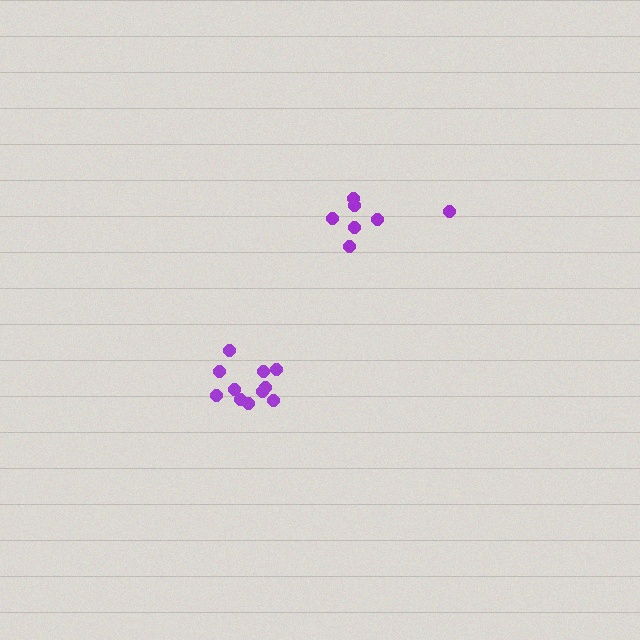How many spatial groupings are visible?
There are 2 spatial groupings.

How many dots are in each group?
Group 1: 11 dots, Group 2: 7 dots (18 total).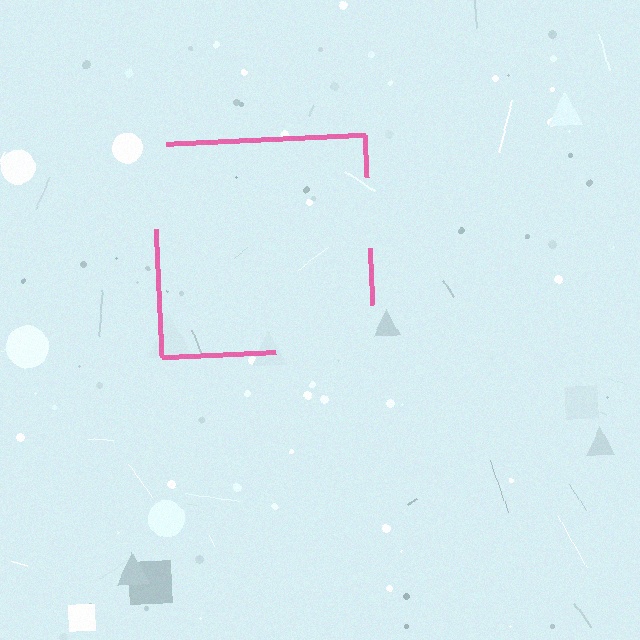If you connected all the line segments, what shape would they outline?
They would outline a square.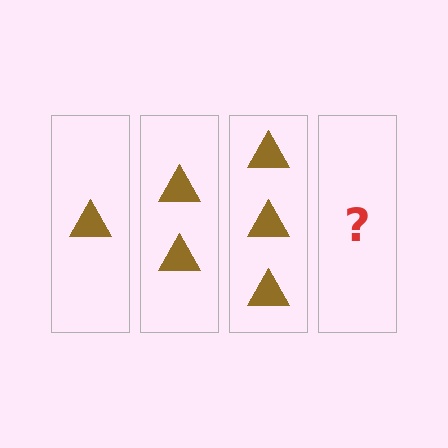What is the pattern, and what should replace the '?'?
The pattern is that each step adds one more triangle. The '?' should be 4 triangles.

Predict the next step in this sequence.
The next step is 4 triangles.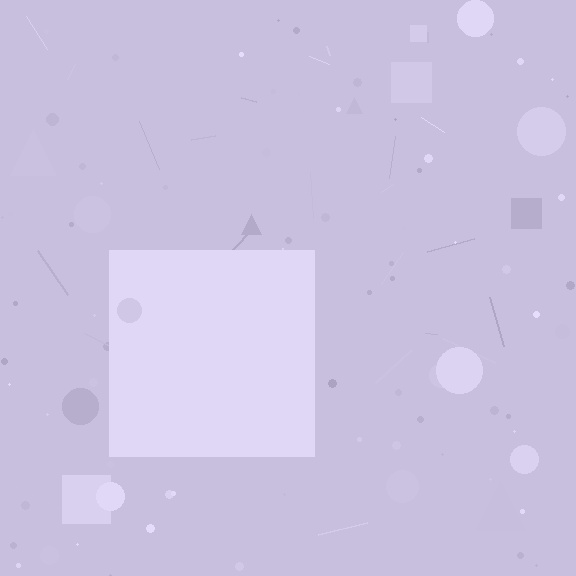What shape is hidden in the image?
A square is hidden in the image.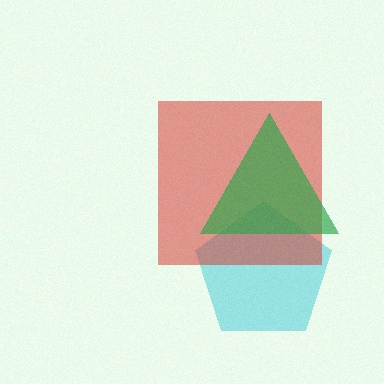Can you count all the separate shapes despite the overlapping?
Yes, there are 3 separate shapes.